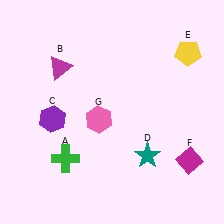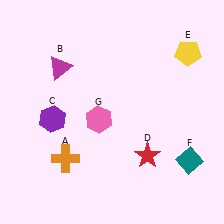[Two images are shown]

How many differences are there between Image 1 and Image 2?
There are 3 differences between the two images.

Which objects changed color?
A changed from green to orange. D changed from teal to red. F changed from magenta to teal.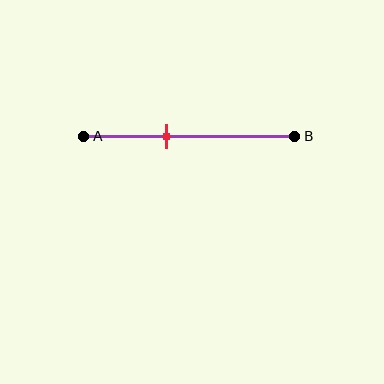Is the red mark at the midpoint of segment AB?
No, the mark is at about 40% from A, not at the 50% midpoint.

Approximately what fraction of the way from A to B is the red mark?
The red mark is approximately 40% of the way from A to B.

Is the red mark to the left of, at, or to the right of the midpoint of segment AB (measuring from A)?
The red mark is to the left of the midpoint of segment AB.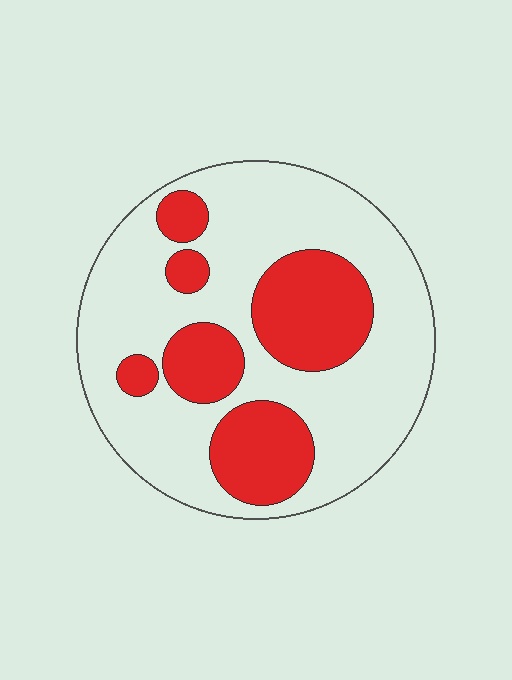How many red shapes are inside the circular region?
6.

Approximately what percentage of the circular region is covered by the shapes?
Approximately 30%.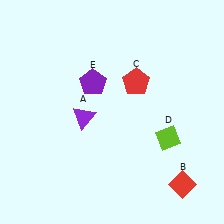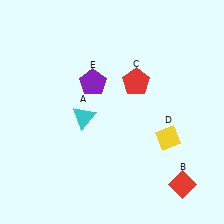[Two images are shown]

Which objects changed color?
A changed from purple to cyan. D changed from lime to yellow.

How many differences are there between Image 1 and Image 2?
There are 2 differences between the two images.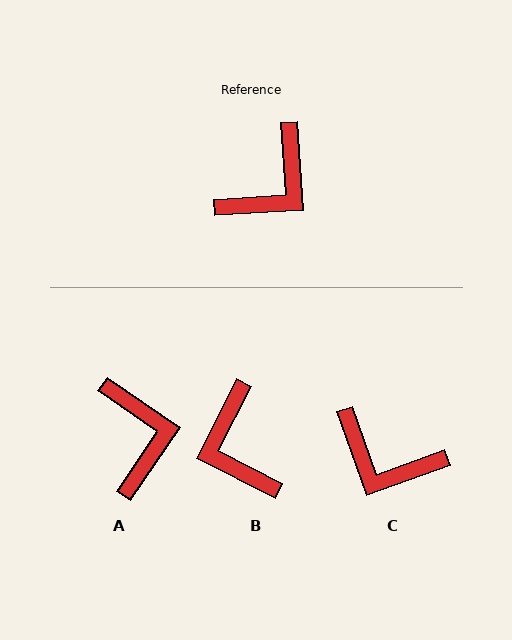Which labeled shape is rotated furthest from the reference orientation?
B, about 121 degrees away.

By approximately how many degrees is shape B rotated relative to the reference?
Approximately 121 degrees clockwise.